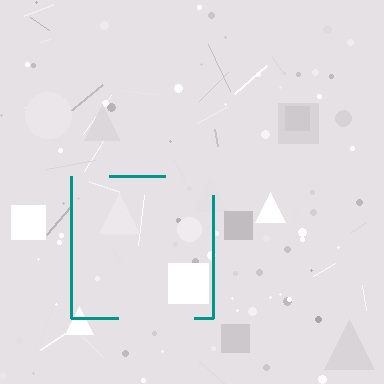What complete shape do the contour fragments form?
The contour fragments form a square.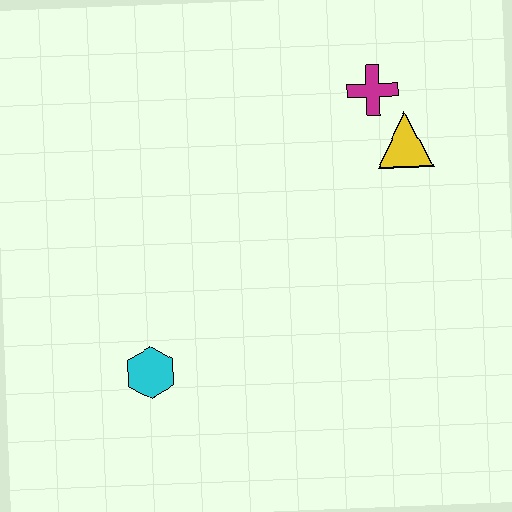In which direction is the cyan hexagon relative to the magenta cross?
The cyan hexagon is below the magenta cross.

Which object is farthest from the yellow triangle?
The cyan hexagon is farthest from the yellow triangle.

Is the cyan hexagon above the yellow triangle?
No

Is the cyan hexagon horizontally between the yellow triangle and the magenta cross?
No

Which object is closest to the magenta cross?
The yellow triangle is closest to the magenta cross.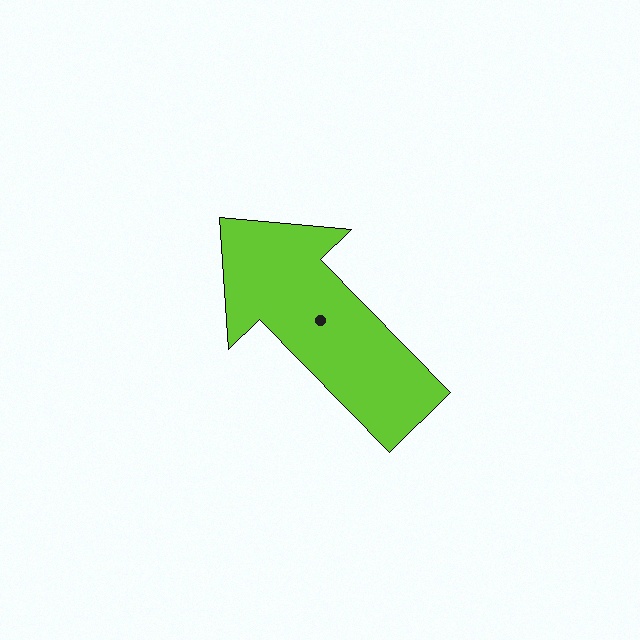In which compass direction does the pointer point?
Northwest.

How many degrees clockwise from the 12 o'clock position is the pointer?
Approximately 316 degrees.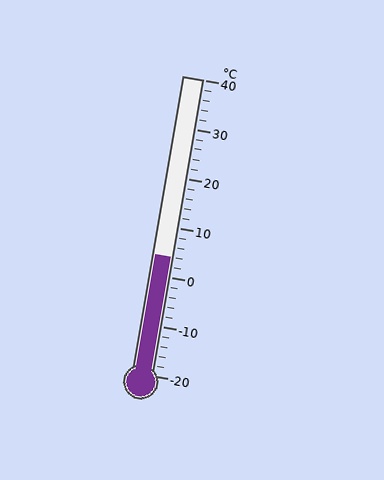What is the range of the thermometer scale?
The thermometer scale ranges from -20°C to 40°C.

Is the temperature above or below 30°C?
The temperature is below 30°C.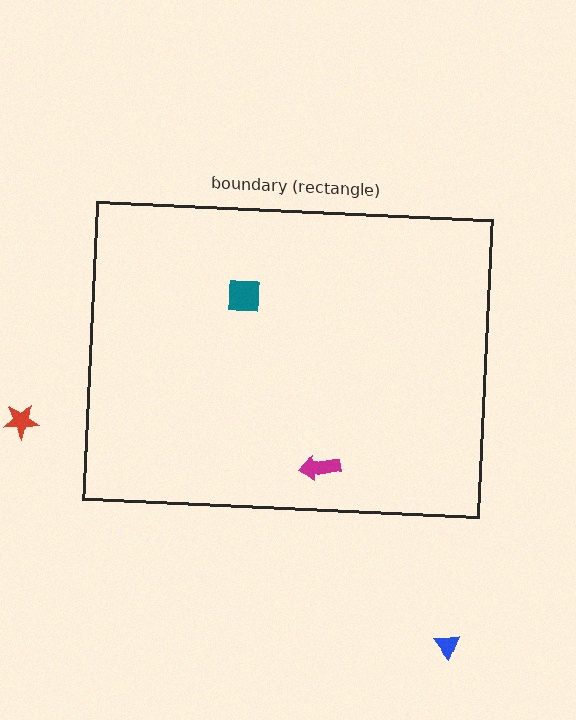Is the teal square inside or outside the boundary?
Inside.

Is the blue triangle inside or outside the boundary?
Outside.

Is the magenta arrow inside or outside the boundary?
Inside.